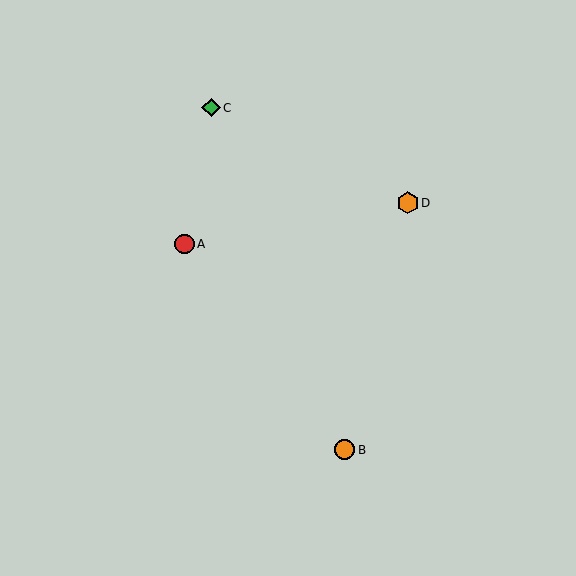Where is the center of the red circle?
The center of the red circle is at (184, 244).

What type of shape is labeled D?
Shape D is an orange hexagon.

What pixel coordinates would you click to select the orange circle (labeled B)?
Click at (345, 450) to select the orange circle B.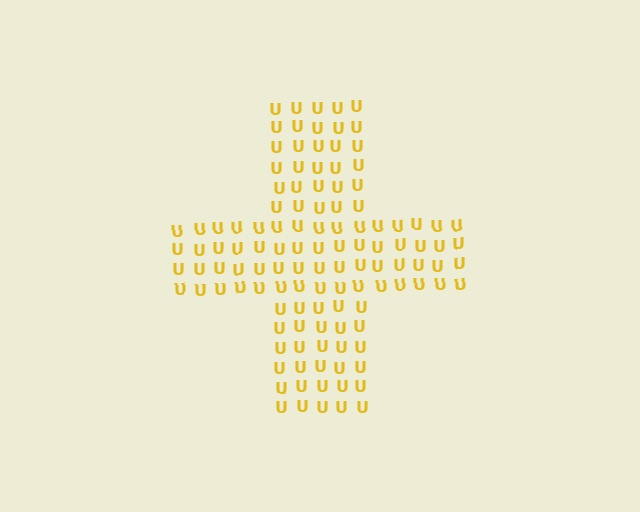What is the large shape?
The large shape is a cross.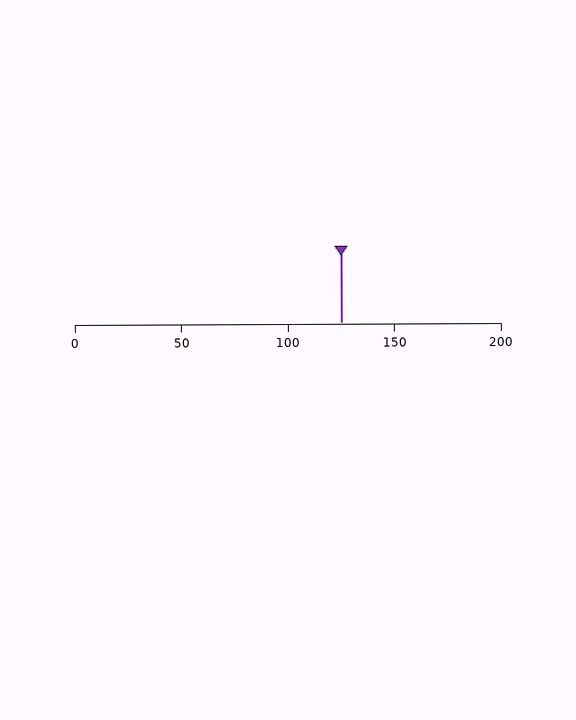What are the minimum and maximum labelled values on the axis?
The axis runs from 0 to 200.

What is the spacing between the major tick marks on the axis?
The major ticks are spaced 50 apart.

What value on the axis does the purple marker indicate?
The marker indicates approximately 125.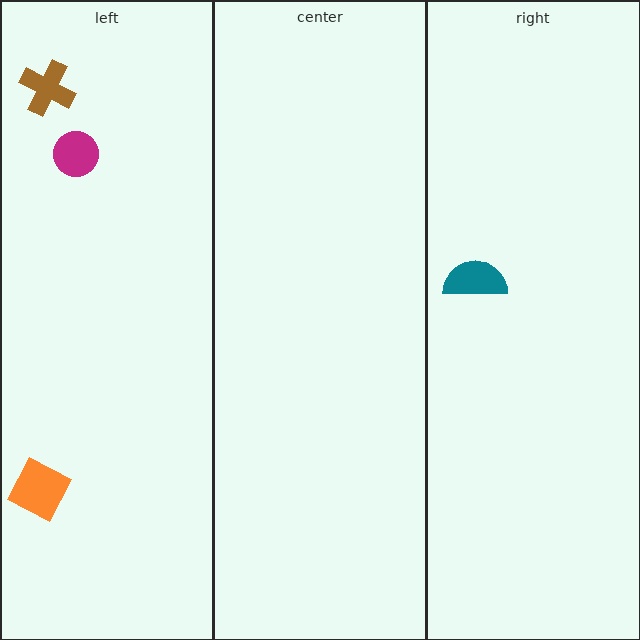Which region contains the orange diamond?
The left region.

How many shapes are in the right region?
1.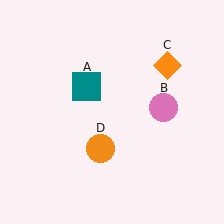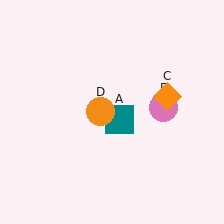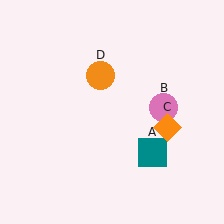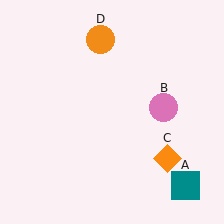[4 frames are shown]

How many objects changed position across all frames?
3 objects changed position: teal square (object A), orange diamond (object C), orange circle (object D).